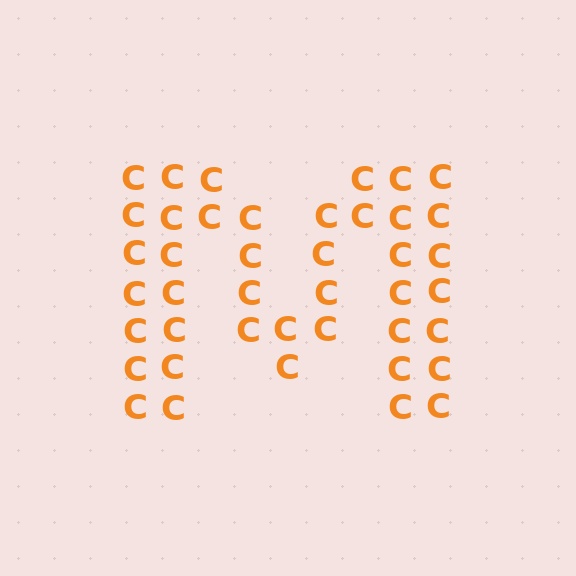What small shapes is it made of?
It is made of small letter C's.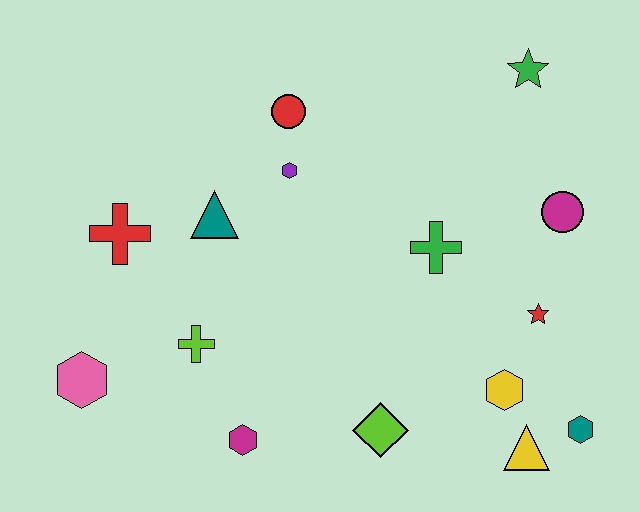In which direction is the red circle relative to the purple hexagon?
The red circle is above the purple hexagon.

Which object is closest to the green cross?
The red star is closest to the green cross.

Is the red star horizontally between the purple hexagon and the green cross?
No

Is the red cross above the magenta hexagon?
Yes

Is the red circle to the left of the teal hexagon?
Yes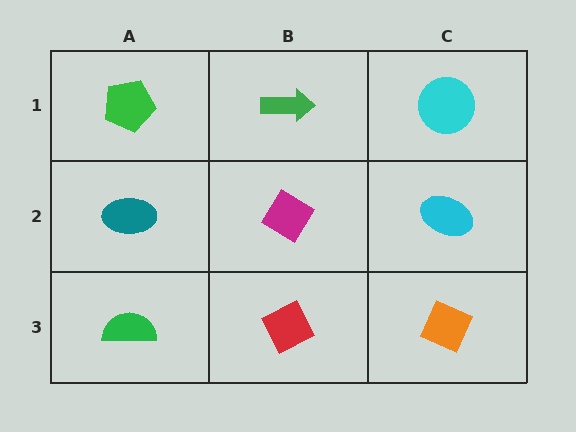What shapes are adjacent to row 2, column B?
A green arrow (row 1, column B), a red diamond (row 3, column B), a teal ellipse (row 2, column A), a cyan ellipse (row 2, column C).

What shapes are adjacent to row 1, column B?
A magenta diamond (row 2, column B), a green pentagon (row 1, column A), a cyan circle (row 1, column C).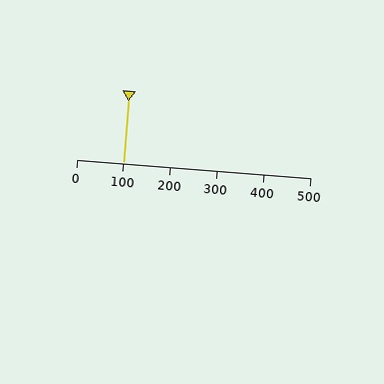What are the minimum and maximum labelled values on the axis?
The axis runs from 0 to 500.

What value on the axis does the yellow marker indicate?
The marker indicates approximately 100.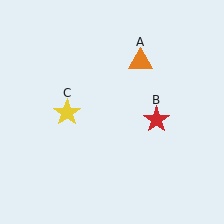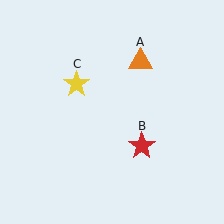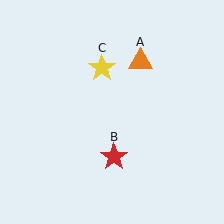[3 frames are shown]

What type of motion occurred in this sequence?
The red star (object B), yellow star (object C) rotated clockwise around the center of the scene.